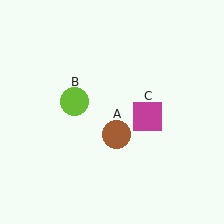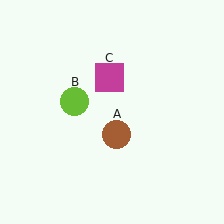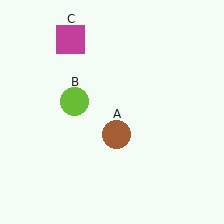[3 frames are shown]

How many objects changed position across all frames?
1 object changed position: magenta square (object C).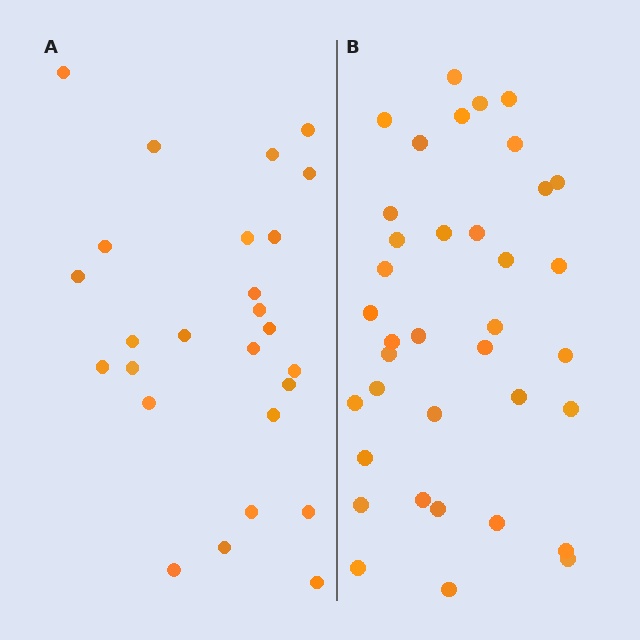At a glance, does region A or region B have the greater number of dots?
Region B (the right region) has more dots.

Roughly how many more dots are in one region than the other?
Region B has roughly 12 or so more dots than region A.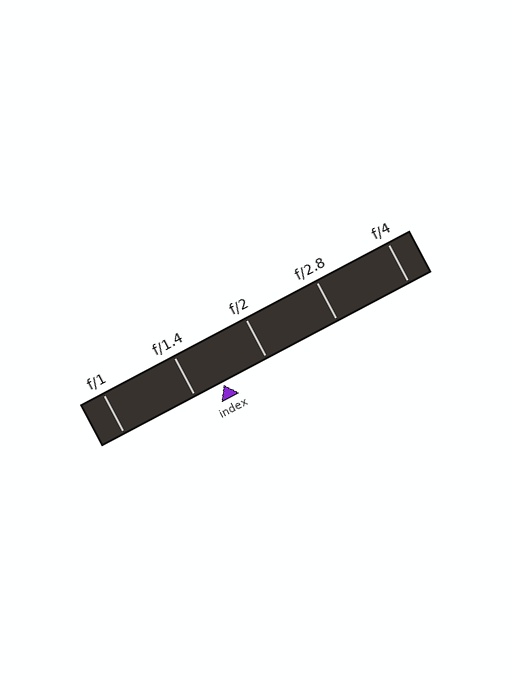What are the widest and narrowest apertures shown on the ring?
The widest aperture shown is f/1 and the narrowest is f/4.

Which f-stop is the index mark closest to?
The index mark is closest to f/1.4.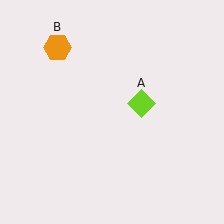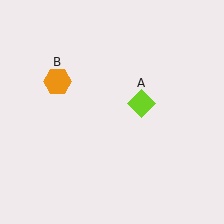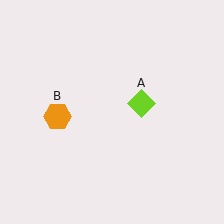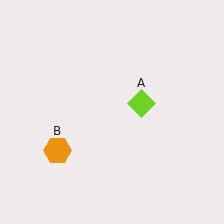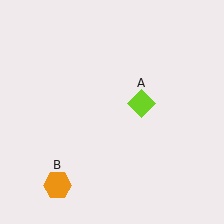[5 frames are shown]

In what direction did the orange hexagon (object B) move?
The orange hexagon (object B) moved down.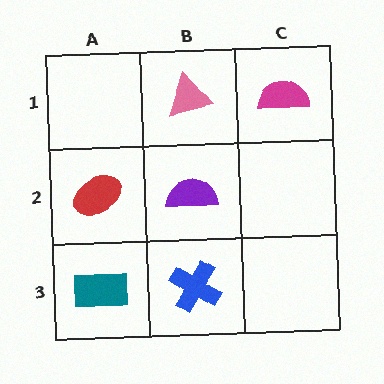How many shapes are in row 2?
2 shapes.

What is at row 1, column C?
A magenta semicircle.